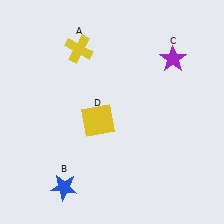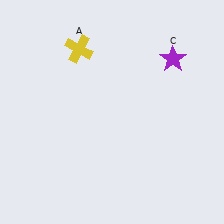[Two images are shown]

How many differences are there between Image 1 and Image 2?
There are 2 differences between the two images.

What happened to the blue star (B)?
The blue star (B) was removed in Image 2. It was in the bottom-left area of Image 1.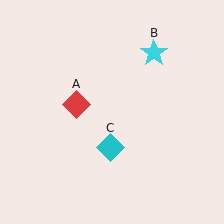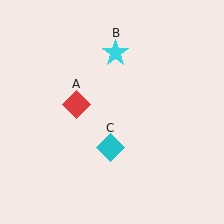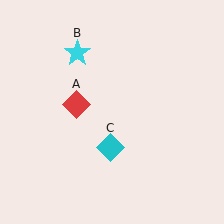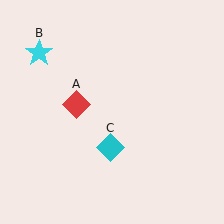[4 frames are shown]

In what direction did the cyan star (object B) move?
The cyan star (object B) moved left.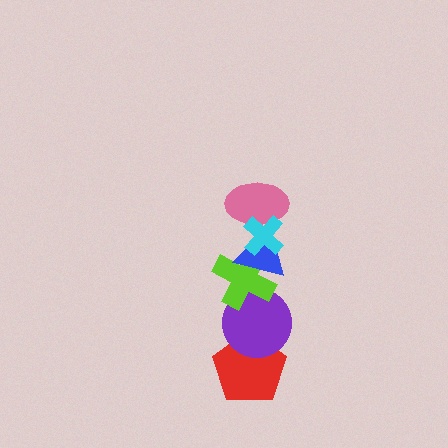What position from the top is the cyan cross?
The cyan cross is 1st from the top.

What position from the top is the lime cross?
The lime cross is 4th from the top.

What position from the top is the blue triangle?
The blue triangle is 3rd from the top.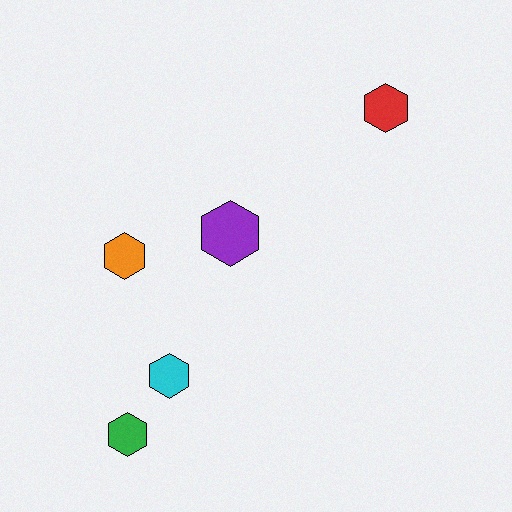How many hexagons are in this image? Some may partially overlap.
There are 5 hexagons.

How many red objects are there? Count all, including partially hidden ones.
There is 1 red object.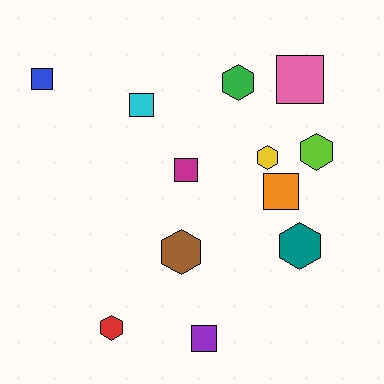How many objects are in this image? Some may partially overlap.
There are 12 objects.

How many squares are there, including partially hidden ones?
There are 6 squares.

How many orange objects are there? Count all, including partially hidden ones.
There is 1 orange object.